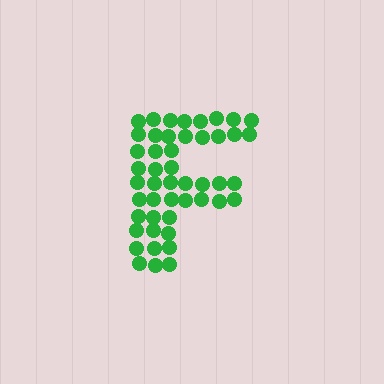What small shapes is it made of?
It is made of small circles.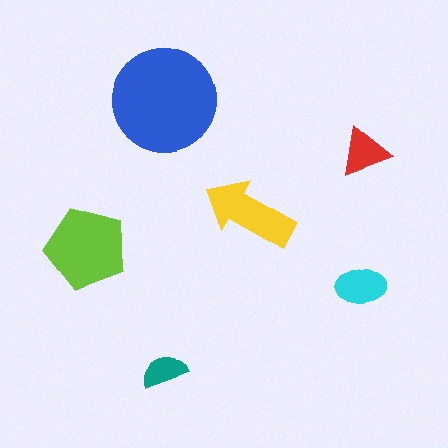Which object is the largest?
The blue circle.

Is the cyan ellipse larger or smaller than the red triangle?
Larger.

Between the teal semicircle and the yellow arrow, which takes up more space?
The yellow arrow.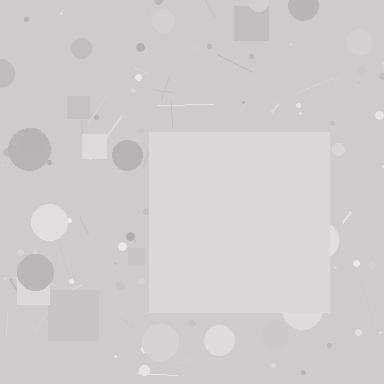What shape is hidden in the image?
A square is hidden in the image.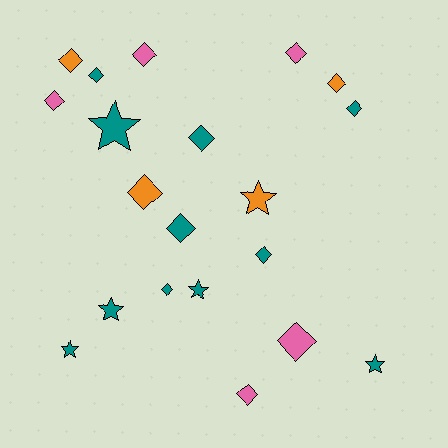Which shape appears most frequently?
Diamond, with 14 objects.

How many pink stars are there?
There are no pink stars.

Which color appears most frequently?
Teal, with 11 objects.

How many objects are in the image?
There are 20 objects.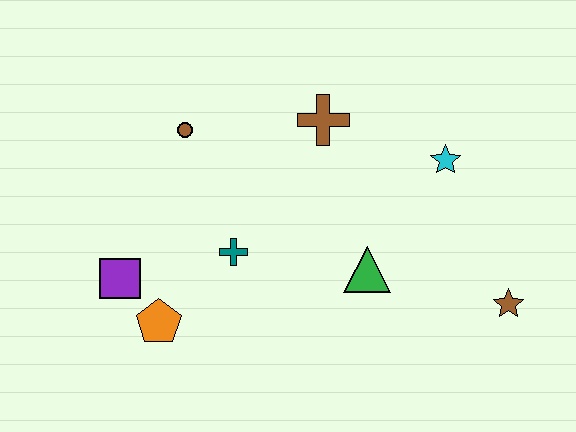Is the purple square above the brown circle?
No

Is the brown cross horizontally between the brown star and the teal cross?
Yes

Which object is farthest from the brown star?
The purple square is farthest from the brown star.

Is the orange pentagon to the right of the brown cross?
No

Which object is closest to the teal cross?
The orange pentagon is closest to the teal cross.